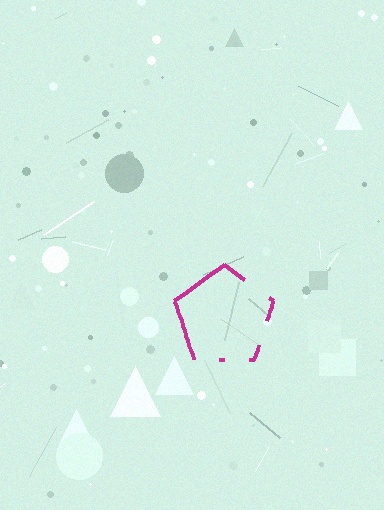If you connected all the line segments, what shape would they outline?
They would outline a pentagon.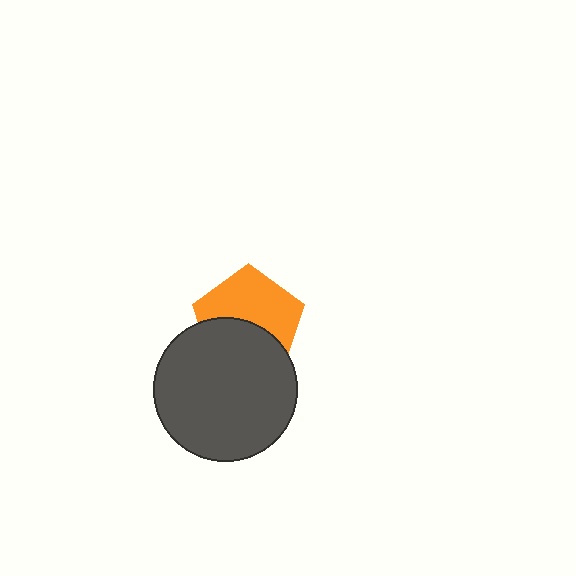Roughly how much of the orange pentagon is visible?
About half of it is visible (roughly 55%).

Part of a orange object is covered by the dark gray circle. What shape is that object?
It is a pentagon.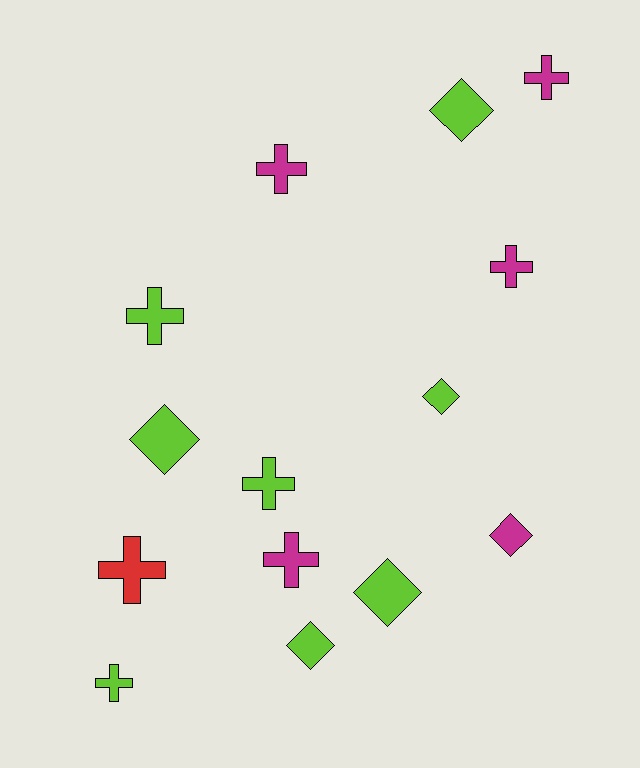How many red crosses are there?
There is 1 red cross.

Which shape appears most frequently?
Cross, with 8 objects.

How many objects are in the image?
There are 14 objects.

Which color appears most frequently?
Lime, with 8 objects.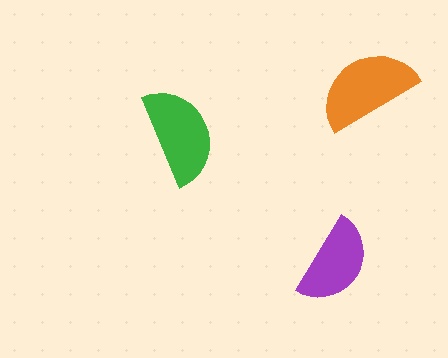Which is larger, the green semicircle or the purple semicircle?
The green one.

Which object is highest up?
The orange semicircle is topmost.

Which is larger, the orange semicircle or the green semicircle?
The orange one.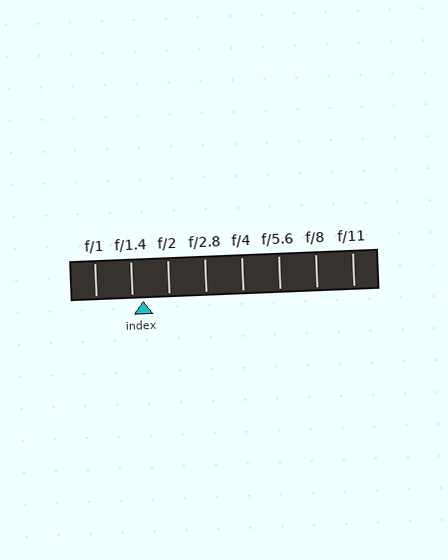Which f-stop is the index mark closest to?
The index mark is closest to f/1.4.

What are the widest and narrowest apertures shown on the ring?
The widest aperture shown is f/1 and the narrowest is f/11.